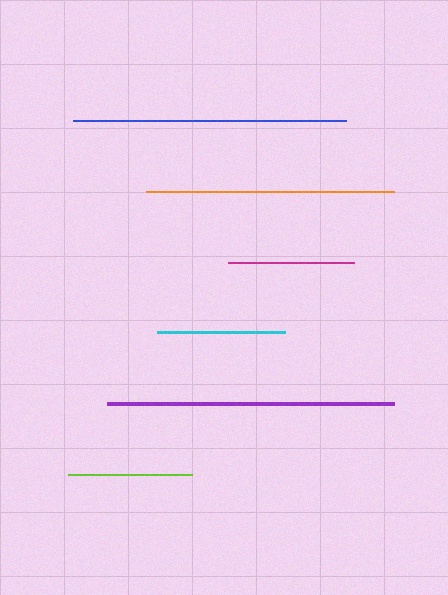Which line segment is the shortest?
The lime line is the shortest at approximately 124 pixels.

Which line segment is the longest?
The purple line is the longest at approximately 287 pixels.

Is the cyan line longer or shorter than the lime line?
The cyan line is longer than the lime line.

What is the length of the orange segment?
The orange segment is approximately 248 pixels long.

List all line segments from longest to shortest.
From longest to shortest: purple, blue, orange, cyan, magenta, lime.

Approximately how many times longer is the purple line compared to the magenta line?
The purple line is approximately 2.3 times the length of the magenta line.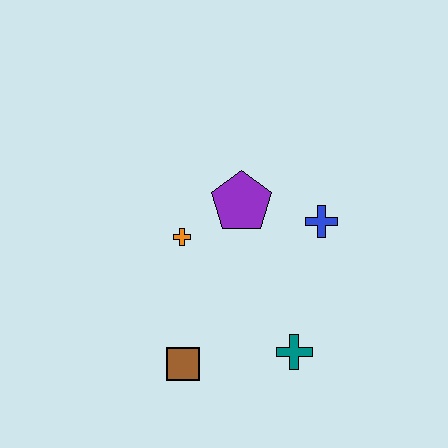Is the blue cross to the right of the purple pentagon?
Yes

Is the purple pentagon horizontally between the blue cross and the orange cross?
Yes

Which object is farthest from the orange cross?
The teal cross is farthest from the orange cross.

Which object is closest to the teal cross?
The brown square is closest to the teal cross.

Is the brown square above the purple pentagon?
No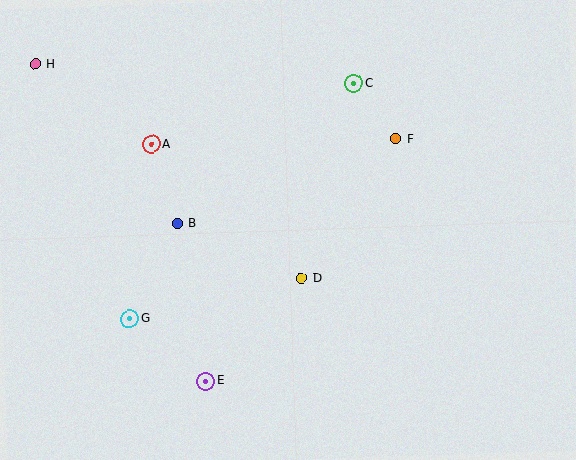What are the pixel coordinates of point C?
Point C is at (354, 83).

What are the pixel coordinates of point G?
Point G is at (130, 319).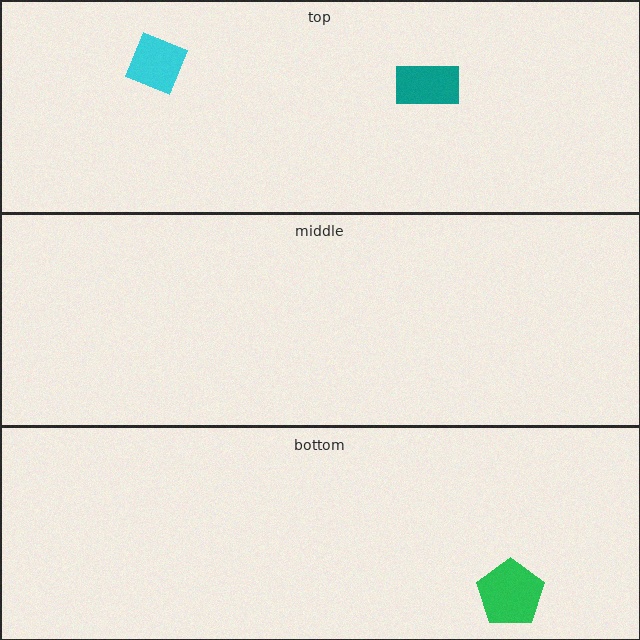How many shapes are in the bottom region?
1.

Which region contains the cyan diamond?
The top region.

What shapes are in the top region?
The teal rectangle, the cyan diamond.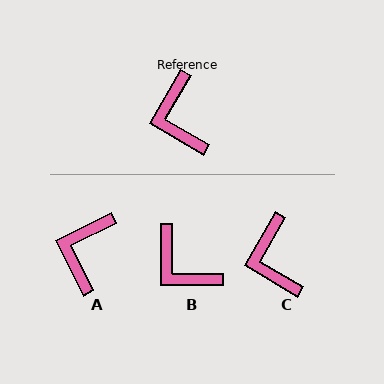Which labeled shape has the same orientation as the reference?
C.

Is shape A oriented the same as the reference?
No, it is off by about 33 degrees.